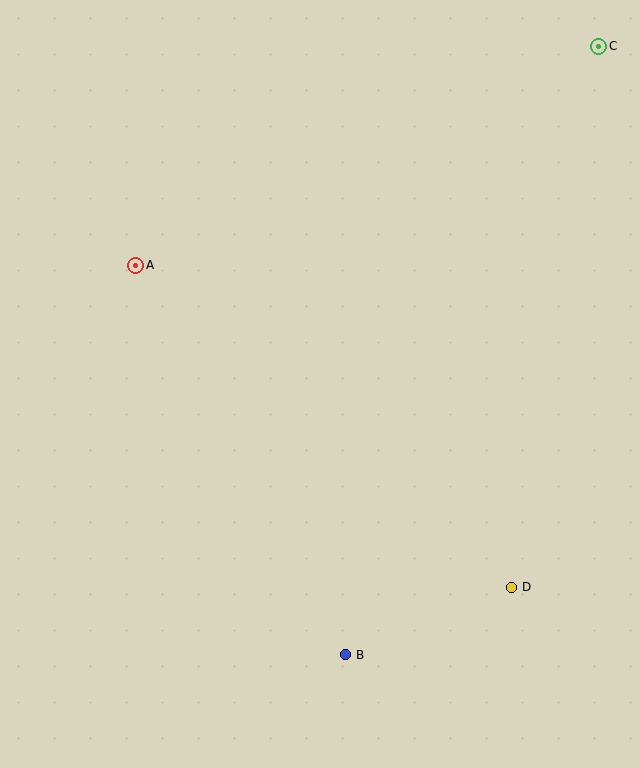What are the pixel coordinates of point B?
Point B is at (346, 655).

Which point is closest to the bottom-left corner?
Point B is closest to the bottom-left corner.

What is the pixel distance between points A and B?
The distance between A and B is 442 pixels.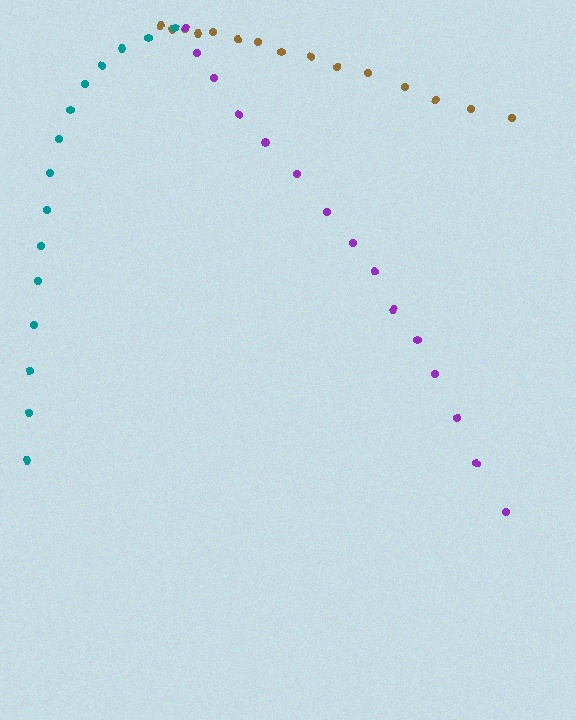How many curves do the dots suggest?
There are 3 distinct paths.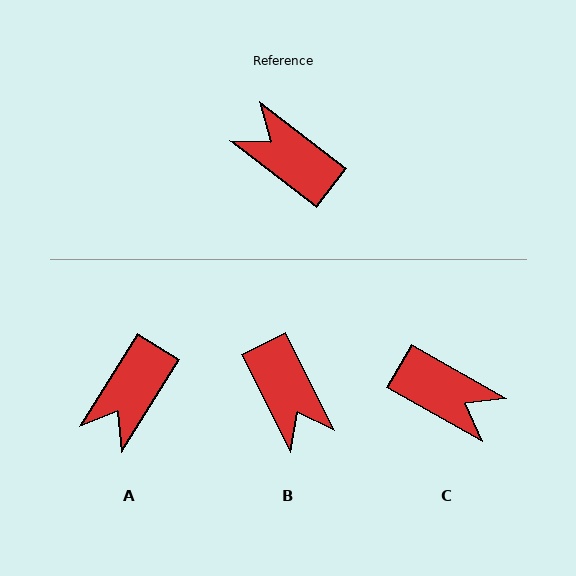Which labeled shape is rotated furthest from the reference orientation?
C, about 172 degrees away.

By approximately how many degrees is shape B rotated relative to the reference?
Approximately 154 degrees counter-clockwise.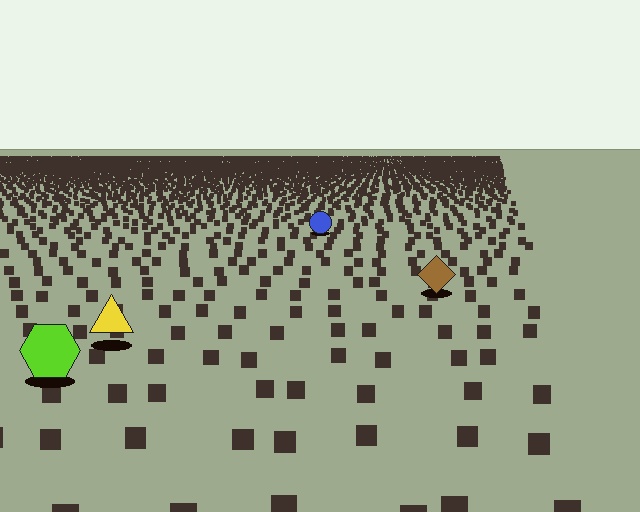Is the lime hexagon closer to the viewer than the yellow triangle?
Yes. The lime hexagon is closer — you can tell from the texture gradient: the ground texture is coarser near it.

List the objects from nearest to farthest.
From nearest to farthest: the lime hexagon, the yellow triangle, the brown diamond, the blue circle.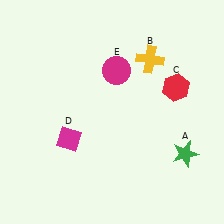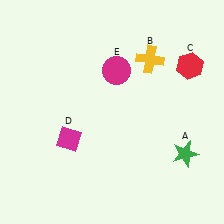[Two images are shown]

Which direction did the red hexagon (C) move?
The red hexagon (C) moved up.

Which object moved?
The red hexagon (C) moved up.